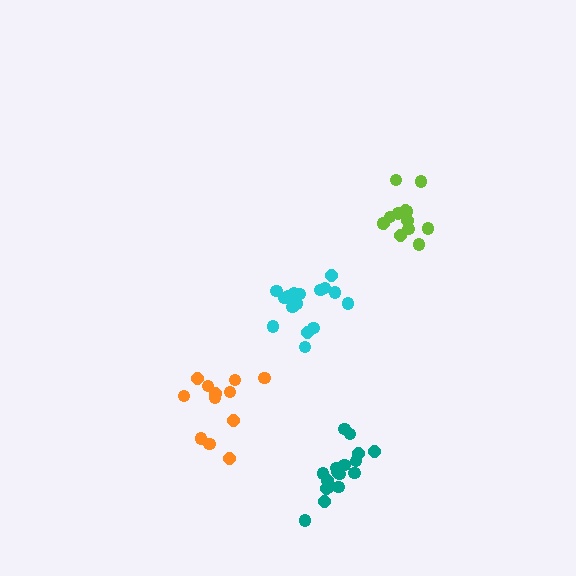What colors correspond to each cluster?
The clusters are colored: teal, orange, lime, cyan.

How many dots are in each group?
Group 1: 17 dots, Group 2: 12 dots, Group 3: 13 dots, Group 4: 17 dots (59 total).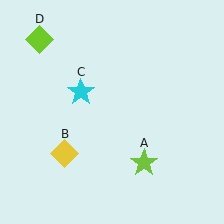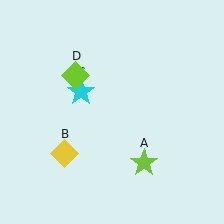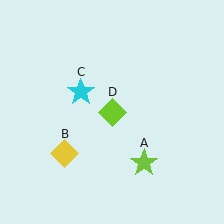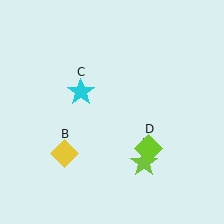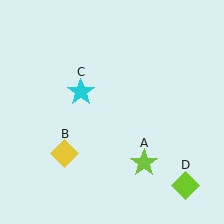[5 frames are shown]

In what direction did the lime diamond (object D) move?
The lime diamond (object D) moved down and to the right.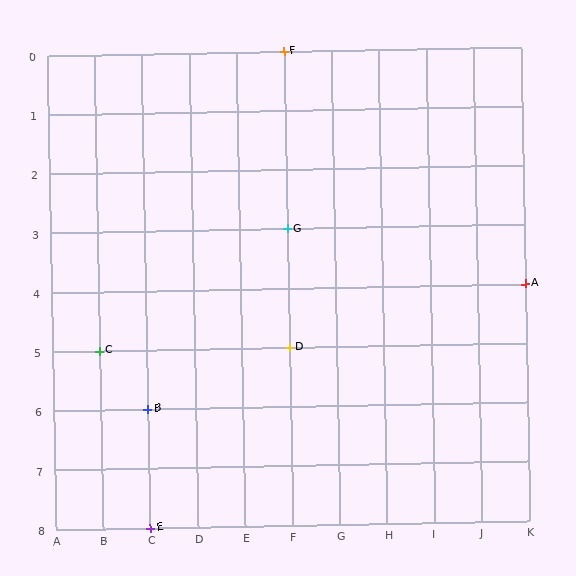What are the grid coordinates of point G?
Point G is at grid coordinates (F, 3).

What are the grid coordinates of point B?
Point B is at grid coordinates (C, 6).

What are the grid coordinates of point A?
Point A is at grid coordinates (K, 4).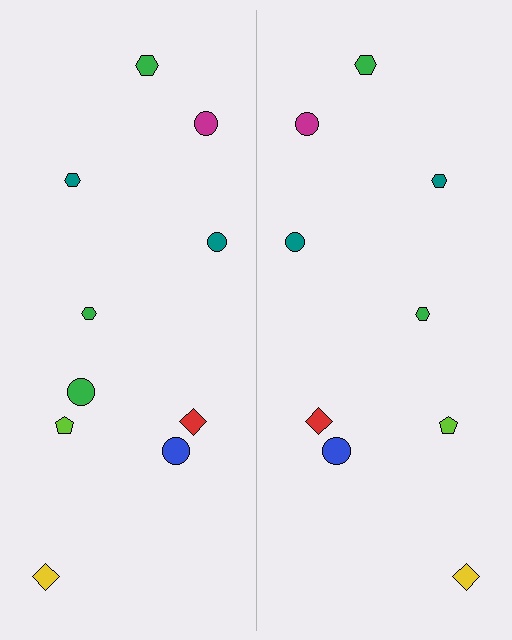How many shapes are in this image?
There are 19 shapes in this image.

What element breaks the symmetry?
A green circle is missing from the right side.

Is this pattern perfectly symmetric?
No, the pattern is not perfectly symmetric. A green circle is missing from the right side.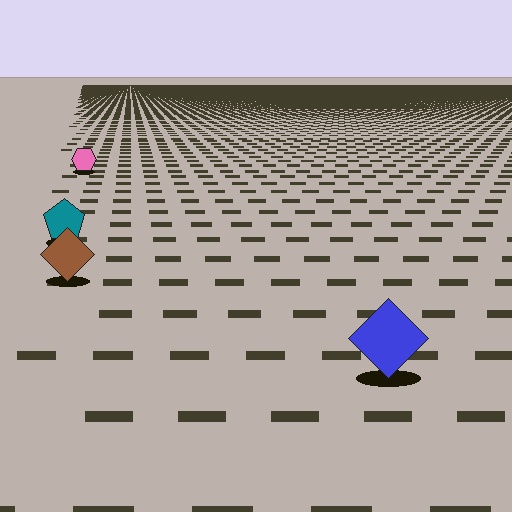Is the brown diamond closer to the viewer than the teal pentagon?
Yes. The brown diamond is closer — you can tell from the texture gradient: the ground texture is coarser near it.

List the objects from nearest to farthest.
From nearest to farthest: the blue diamond, the brown diamond, the teal pentagon, the pink hexagon.